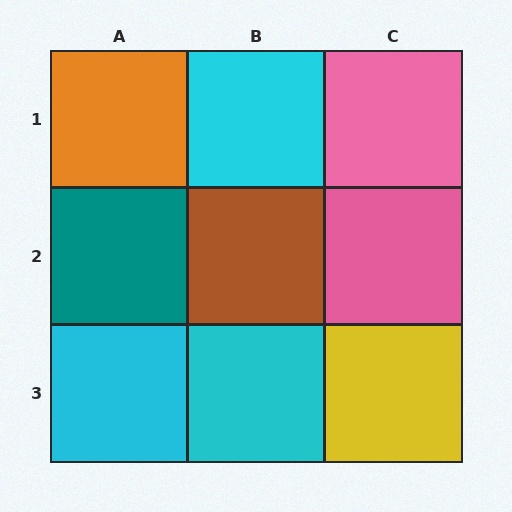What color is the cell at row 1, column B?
Cyan.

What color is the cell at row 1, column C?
Pink.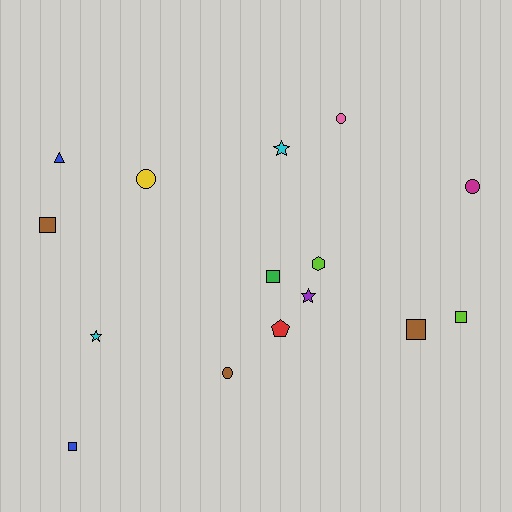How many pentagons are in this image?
There is 1 pentagon.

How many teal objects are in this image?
There are no teal objects.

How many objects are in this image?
There are 15 objects.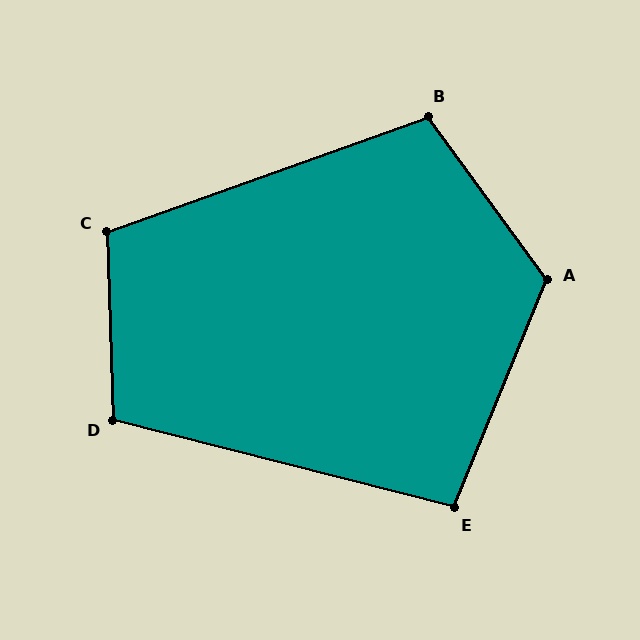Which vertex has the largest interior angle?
A, at approximately 122 degrees.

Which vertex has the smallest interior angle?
E, at approximately 98 degrees.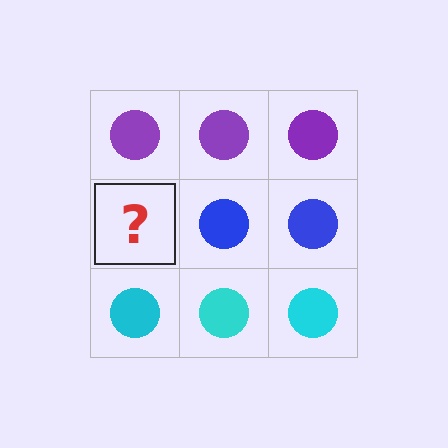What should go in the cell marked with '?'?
The missing cell should contain a blue circle.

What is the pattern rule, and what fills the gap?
The rule is that each row has a consistent color. The gap should be filled with a blue circle.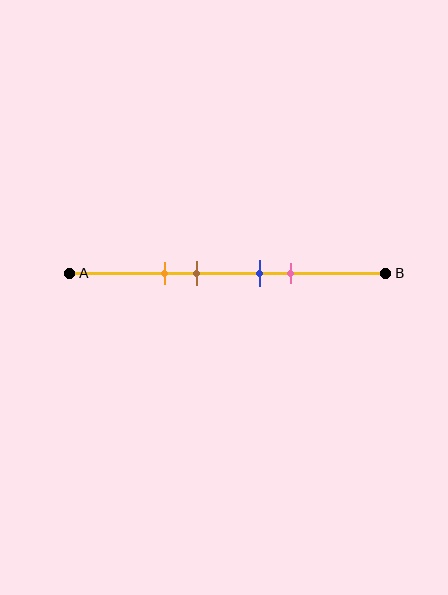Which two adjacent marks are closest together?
The blue and pink marks are the closest adjacent pair.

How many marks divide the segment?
There are 4 marks dividing the segment.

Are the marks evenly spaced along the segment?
No, the marks are not evenly spaced.